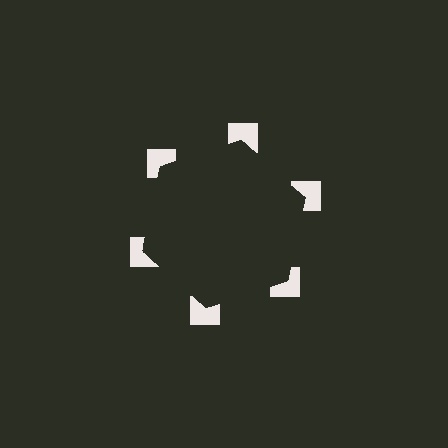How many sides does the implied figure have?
6 sides.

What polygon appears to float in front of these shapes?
An illusory hexagon — its edges are inferred from the aligned wedge cuts in the notched squares, not physically drawn.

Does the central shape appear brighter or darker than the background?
It typically appears slightly darker than the background, even though no actual brightness change is drawn.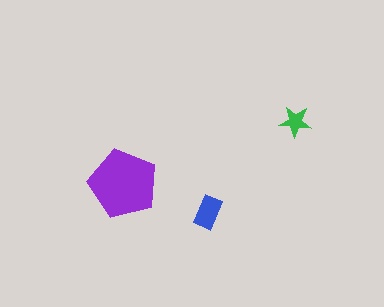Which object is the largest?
The purple pentagon.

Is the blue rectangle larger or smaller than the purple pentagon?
Smaller.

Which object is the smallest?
The green star.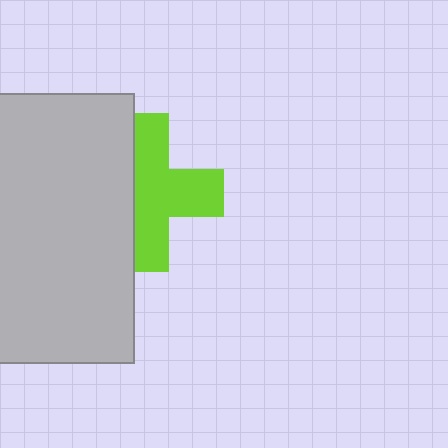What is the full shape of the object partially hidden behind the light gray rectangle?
The partially hidden object is a lime cross.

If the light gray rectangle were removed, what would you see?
You would see the complete lime cross.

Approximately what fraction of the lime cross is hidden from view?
Roughly 39% of the lime cross is hidden behind the light gray rectangle.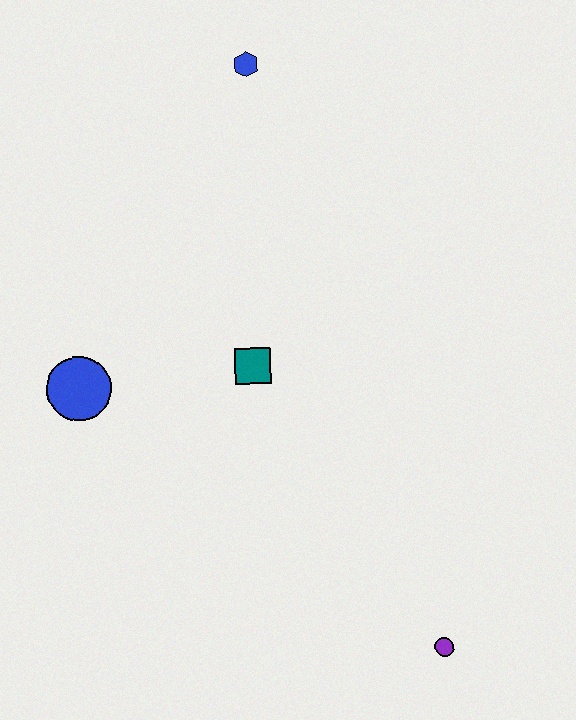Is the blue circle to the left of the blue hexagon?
Yes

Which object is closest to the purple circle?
The teal square is closest to the purple circle.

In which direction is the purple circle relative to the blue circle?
The purple circle is to the right of the blue circle.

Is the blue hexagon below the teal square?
No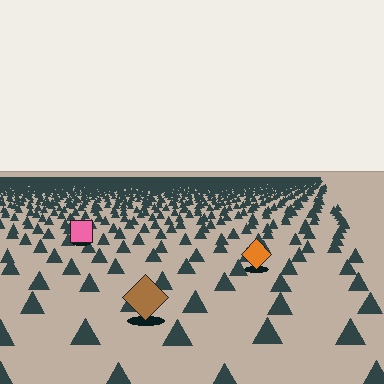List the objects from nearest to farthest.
From nearest to farthest: the brown diamond, the orange diamond, the pink square.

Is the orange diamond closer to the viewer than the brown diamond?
No. The brown diamond is closer — you can tell from the texture gradient: the ground texture is coarser near it.